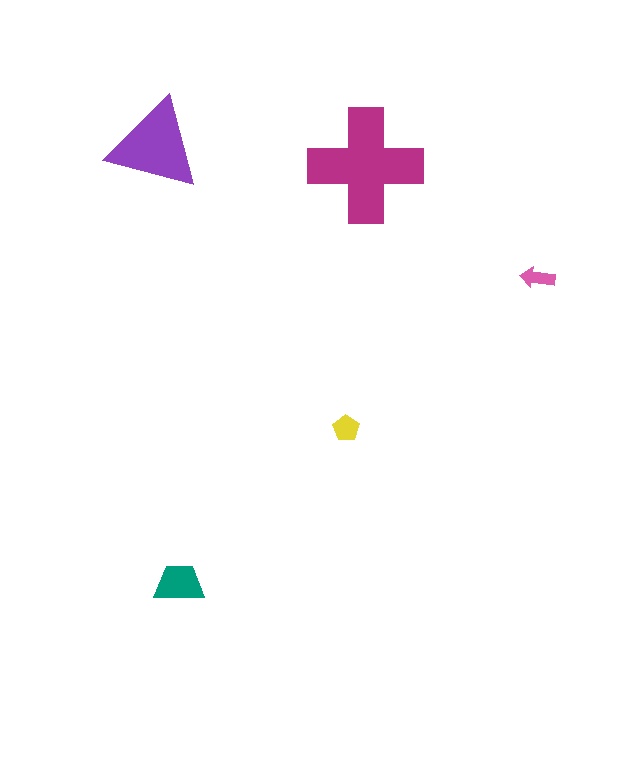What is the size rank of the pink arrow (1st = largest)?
5th.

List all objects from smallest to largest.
The pink arrow, the yellow pentagon, the teal trapezoid, the purple triangle, the magenta cross.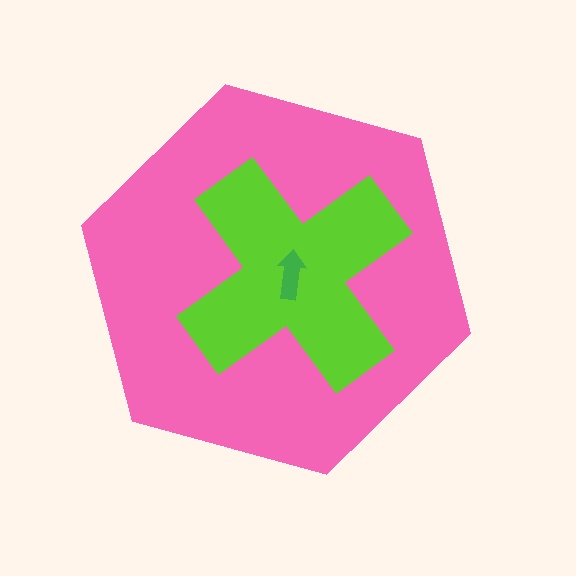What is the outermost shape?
The pink hexagon.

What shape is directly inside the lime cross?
The green arrow.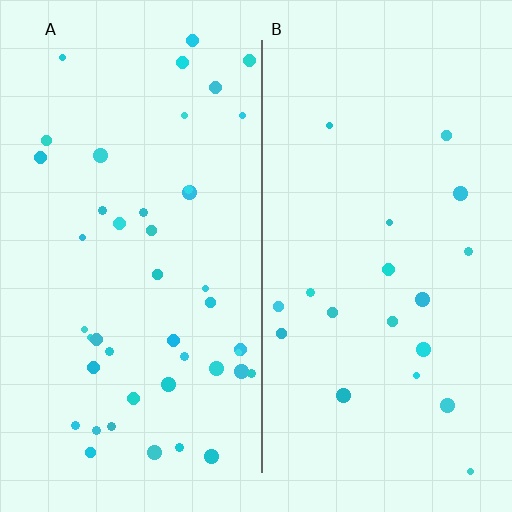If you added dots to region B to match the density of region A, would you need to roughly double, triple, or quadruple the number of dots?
Approximately double.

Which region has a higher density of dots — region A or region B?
A (the left).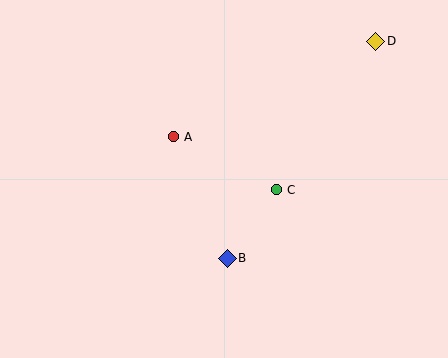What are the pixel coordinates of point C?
Point C is at (276, 190).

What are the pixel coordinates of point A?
Point A is at (173, 137).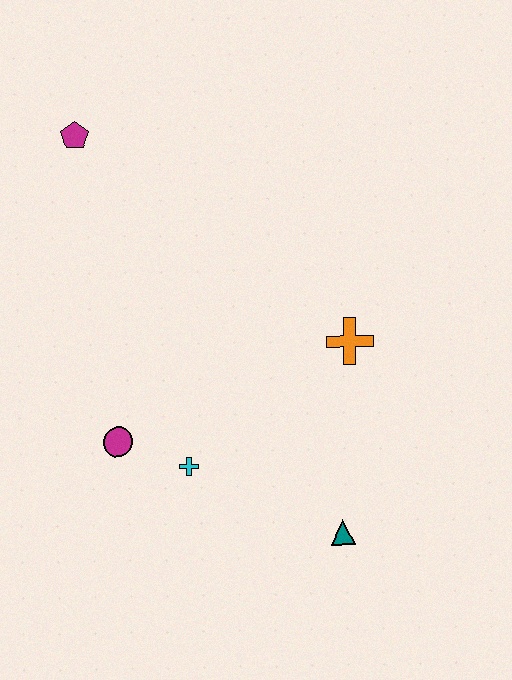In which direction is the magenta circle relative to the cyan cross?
The magenta circle is to the left of the cyan cross.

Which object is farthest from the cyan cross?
The magenta pentagon is farthest from the cyan cross.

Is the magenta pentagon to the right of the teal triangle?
No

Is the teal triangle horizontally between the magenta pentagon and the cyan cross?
No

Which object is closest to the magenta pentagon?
The magenta circle is closest to the magenta pentagon.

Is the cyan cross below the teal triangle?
No